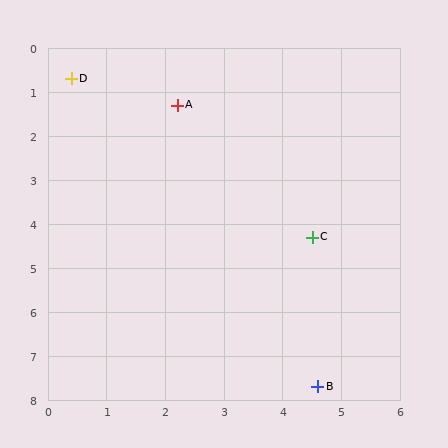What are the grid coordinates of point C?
Point C is at approximately (4.5, 4.3).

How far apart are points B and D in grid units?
Points B and D are about 8.2 grid units apart.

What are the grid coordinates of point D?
Point D is at approximately (0.4, 0.7).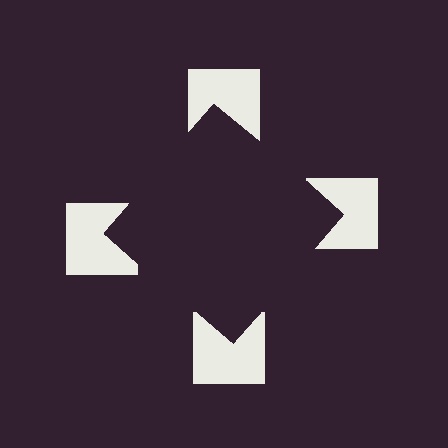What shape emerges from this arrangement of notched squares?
An illusory square — its edges are inferred from the aligned wedge cuts in the notched squares, not physically drawn.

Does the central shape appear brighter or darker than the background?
It typically appears slightly darker than the background, even though no actual brightness change is drawn.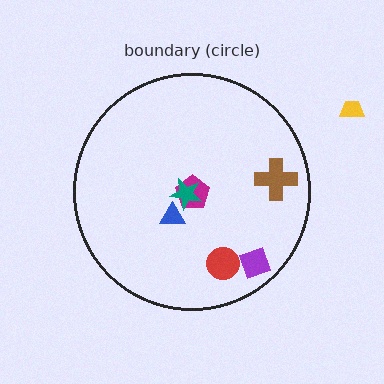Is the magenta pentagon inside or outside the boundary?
Inside.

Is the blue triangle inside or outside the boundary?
Inside.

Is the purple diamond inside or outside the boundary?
Inside.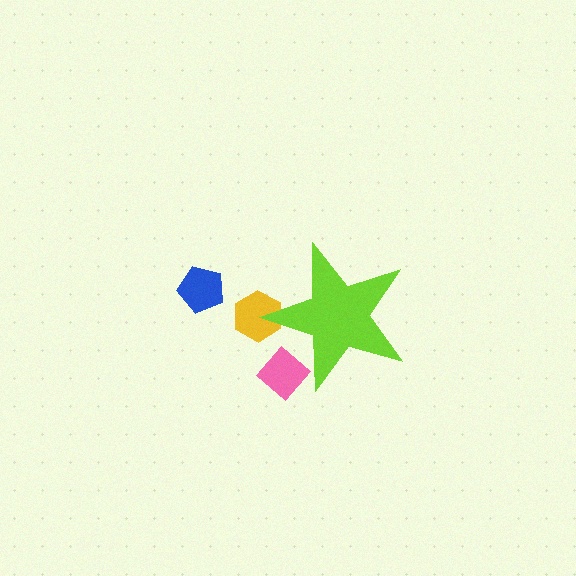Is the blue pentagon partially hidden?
No, the blue pentagon is fully visible.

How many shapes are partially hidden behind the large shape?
2 shapes are partially hidden.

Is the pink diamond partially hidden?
Yes, the pink diamond is partially hidden behind the lime star.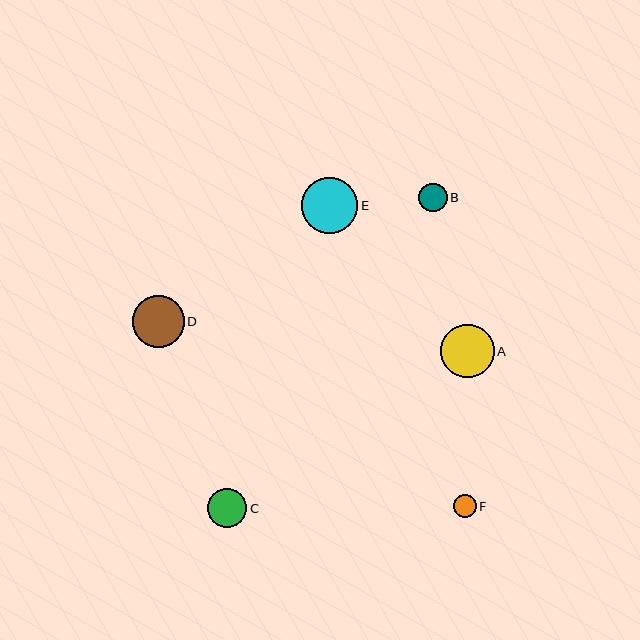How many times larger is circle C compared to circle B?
Circle C is approximately 1.4 times the size of circle B.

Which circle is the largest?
Circle E is the largest with a size of approximately 56 pixels.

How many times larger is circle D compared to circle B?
Circle D is approximately 1.8 times the size of circle B.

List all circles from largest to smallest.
From largest to smallest: E, A, D, C, B, F.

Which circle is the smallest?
Circle F is the smallest with a size of approximately 23 pixels.